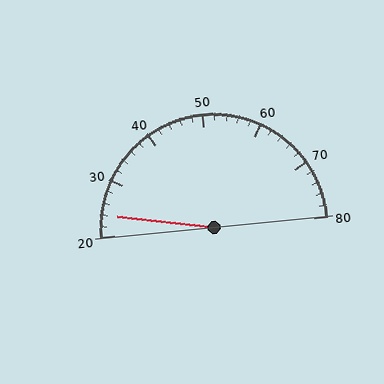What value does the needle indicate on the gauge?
The needle indicates approximately 24.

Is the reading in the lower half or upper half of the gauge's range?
The reading is in the lower half of the range (20 to 80).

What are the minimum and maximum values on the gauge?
The gauge ranges from 20 to 80.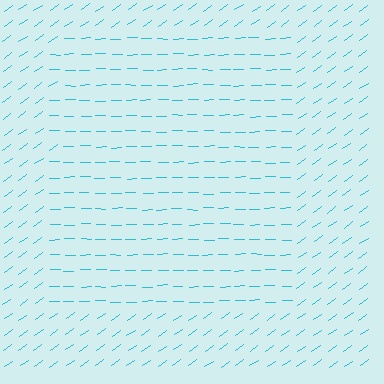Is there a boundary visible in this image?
Yes, there is a texture boundary formed by a change in line orientation.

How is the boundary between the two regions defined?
The boundary is defined purely by a change in line orientation (approximately 35 degrees difference). All lines are the same color and thickness.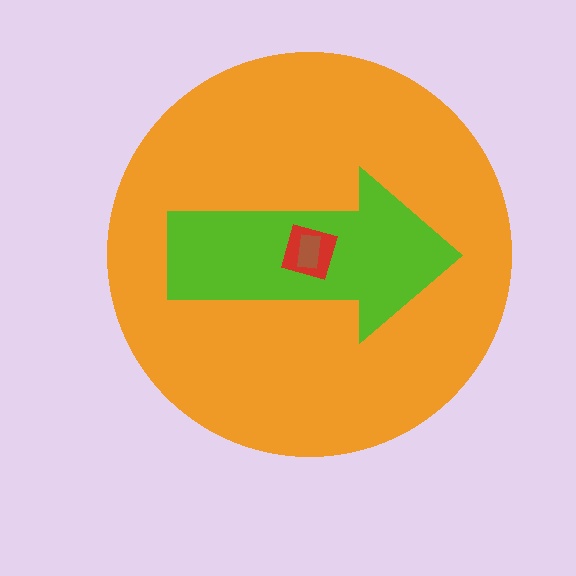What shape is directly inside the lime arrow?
The red square.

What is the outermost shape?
The orange circle.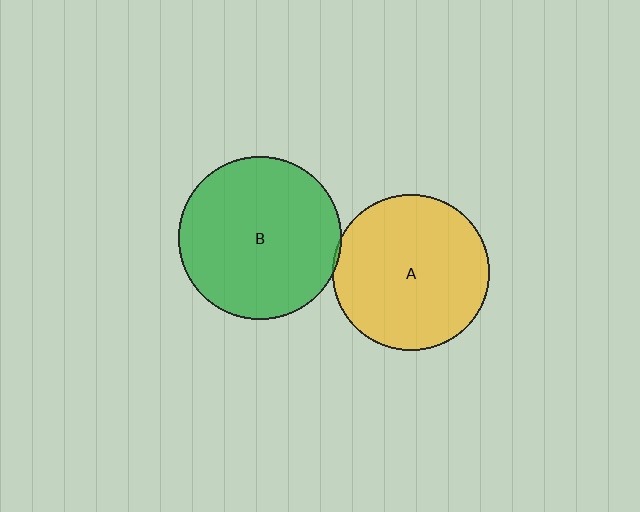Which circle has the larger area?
Circle B (green).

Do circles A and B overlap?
Yes.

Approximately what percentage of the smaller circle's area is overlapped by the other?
Approximately 5%.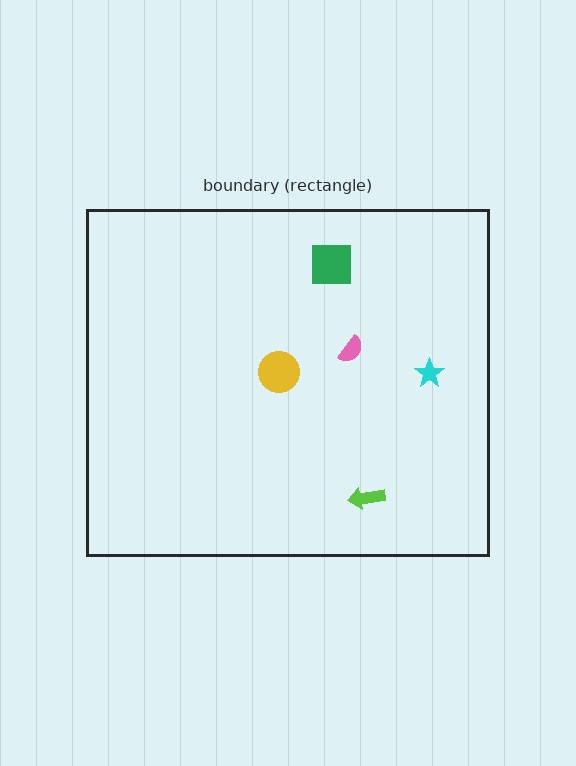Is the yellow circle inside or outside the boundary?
Inside.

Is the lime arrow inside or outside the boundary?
Inside.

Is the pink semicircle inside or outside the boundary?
Inside.